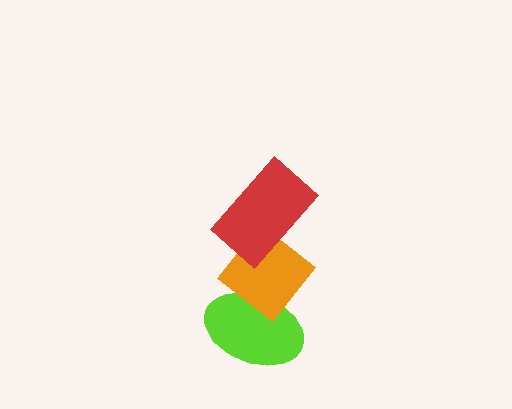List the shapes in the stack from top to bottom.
From top to bottom: the red rectangle, the orange diamond, the lime ellipse.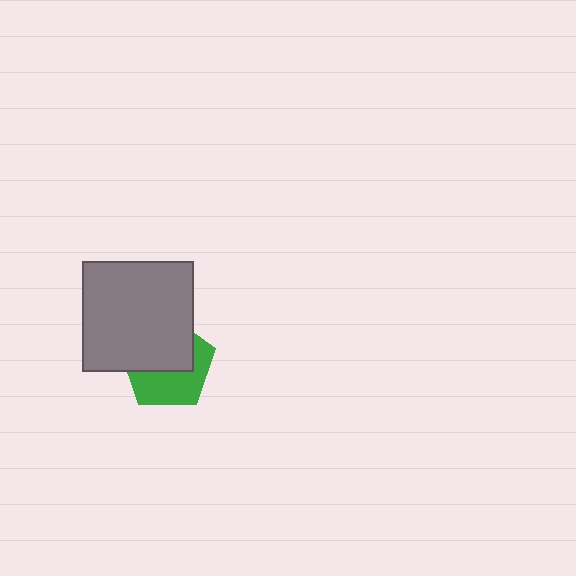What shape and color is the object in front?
The object in front is a gray square.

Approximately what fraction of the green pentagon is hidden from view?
Roughly 51% of the green pentagon is hidden behind the gray square.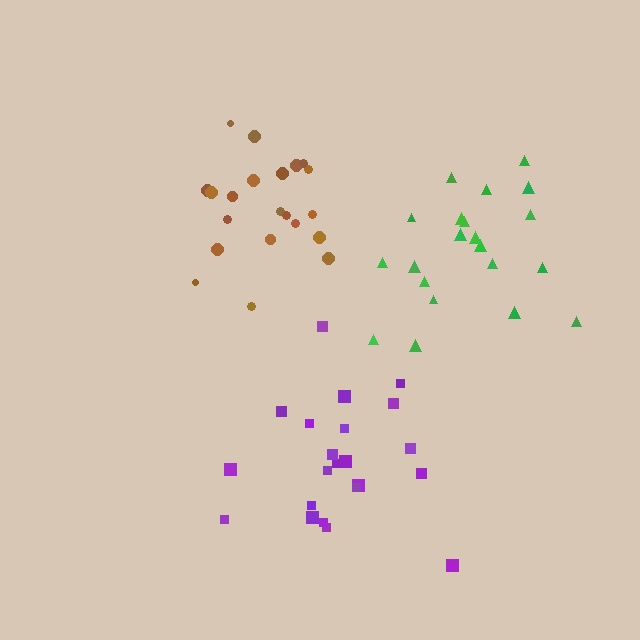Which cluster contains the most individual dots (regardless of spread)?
Purple (22).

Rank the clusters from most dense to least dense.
brown, purple, green.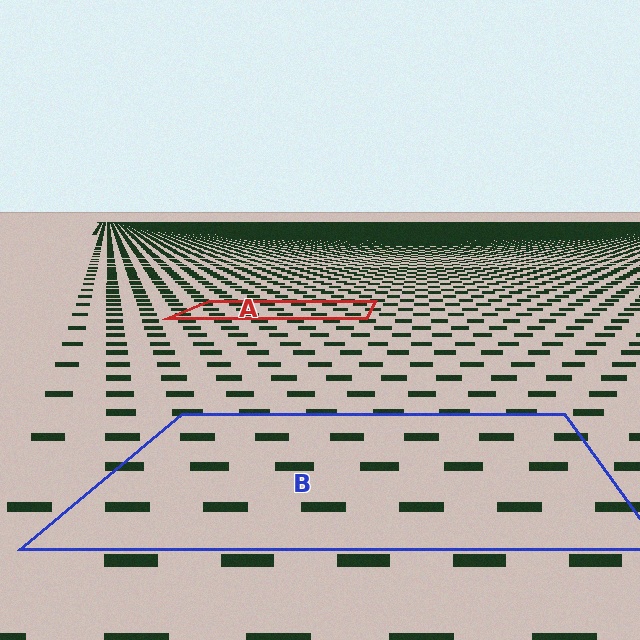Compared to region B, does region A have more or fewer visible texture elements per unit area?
Region A has more texture elements per unit area — they are packed more densely because it is farther away.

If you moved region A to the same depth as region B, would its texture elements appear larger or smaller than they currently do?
They would appear larger. At a closer depth, the same texture elements are projected at a bigger on-screen size.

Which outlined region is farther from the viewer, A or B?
Region A is farther from the viewer — the texture elements inside it appear smaller and more densely packed.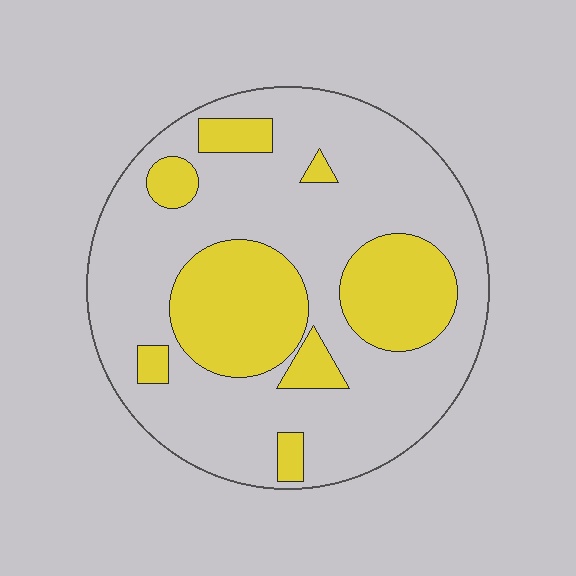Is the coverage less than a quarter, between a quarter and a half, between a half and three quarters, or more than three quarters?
Between a quarter and a half.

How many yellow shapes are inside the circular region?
8.